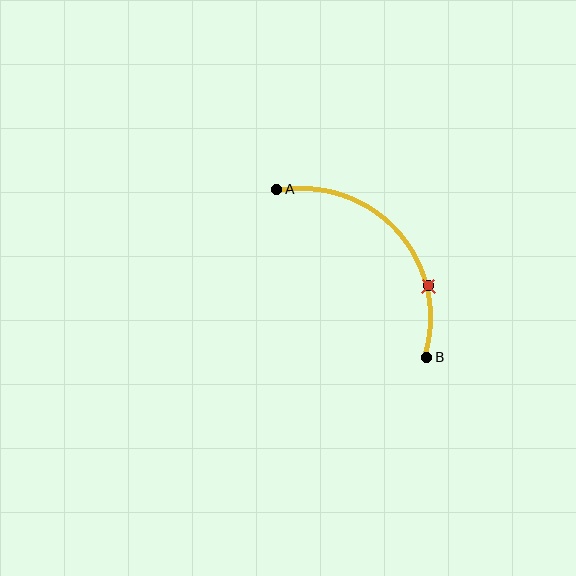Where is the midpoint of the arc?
The arc midpoint is the point on the curve farthest from the straight line joining A and B. It sits above and to the right of that line.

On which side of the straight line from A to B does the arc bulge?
The arc bulges above and to the right of the straight line connecting A and B.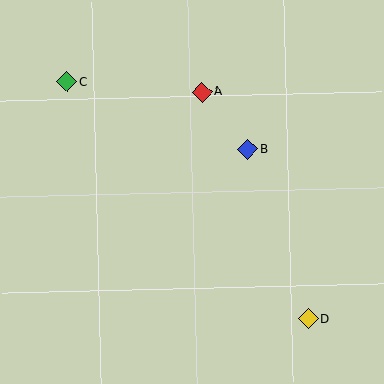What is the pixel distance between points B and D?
The distance between B and D is 180 pixels.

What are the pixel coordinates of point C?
Point C is at (67, 82).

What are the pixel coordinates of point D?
Point D is at (308, 319).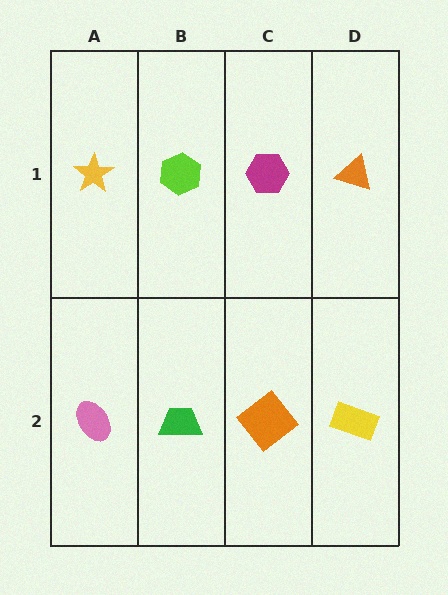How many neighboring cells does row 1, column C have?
3.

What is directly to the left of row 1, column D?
A magenta hexagon.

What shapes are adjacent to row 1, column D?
A yellow rectangle (row 2, column D), a magenta hexagon (row 1, column C).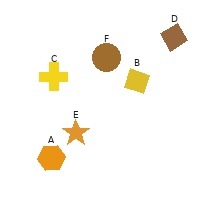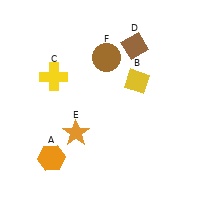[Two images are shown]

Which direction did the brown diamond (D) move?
The brown diamond (D) moved left.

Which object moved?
The brown diamond (D) moved left.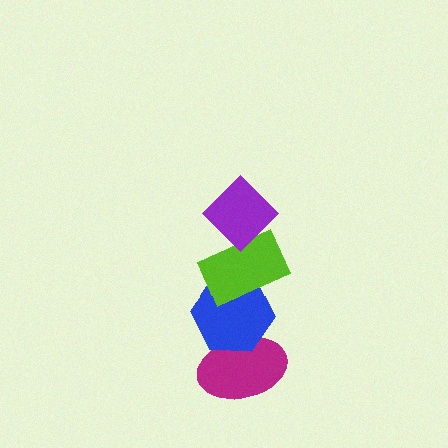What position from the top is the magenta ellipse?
The magenta ellipse is 4th from the top.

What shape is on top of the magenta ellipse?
The blue hexagon is on top of the magenta ellipse.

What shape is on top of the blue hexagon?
The lime rectangle is on top of the blue hexagon.